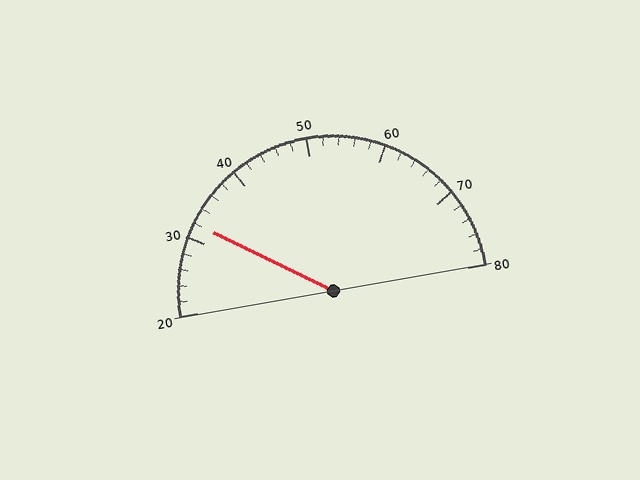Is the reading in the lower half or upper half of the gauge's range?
The reading is in the lower half of the range (20 to 80).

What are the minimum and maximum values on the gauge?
The gauge ranges from 20 to 80.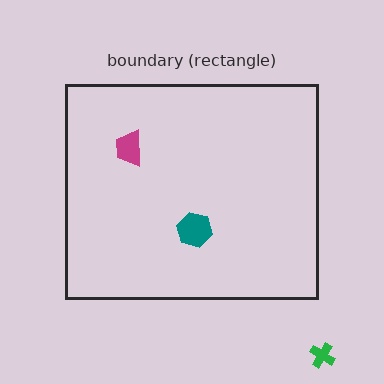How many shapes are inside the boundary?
2 inside, 1 outside.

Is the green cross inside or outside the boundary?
Outside.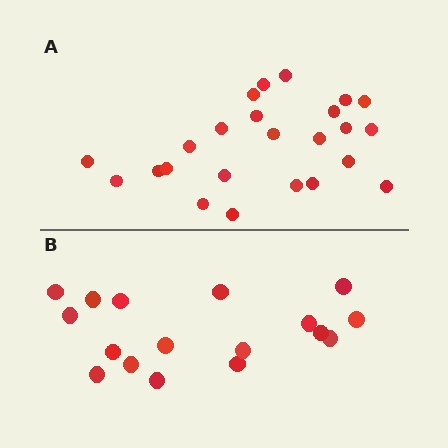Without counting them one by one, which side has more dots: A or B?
Region A (the top region) has more dots.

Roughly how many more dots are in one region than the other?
Region A has roughly 8 or so more dots than region B.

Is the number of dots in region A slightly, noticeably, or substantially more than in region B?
Region A has noticeably more, but not dramatically so. The ratio is roughly 1.4 to 1.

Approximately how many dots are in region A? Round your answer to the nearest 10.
About 20 dots. (The exact count is 24, which rounds to 20.)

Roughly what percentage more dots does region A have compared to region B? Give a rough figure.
About 40% more.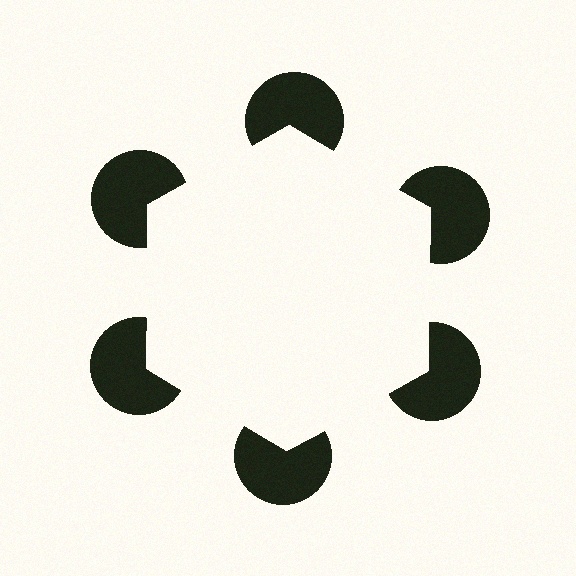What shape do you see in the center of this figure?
An illusory hexagon — its edges are inferred from the aligned wedge cuts in the pac-man discs, not physically drawn.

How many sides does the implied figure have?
6 sides.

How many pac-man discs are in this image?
There are 6 — one at each vertex of the illusory hexagon.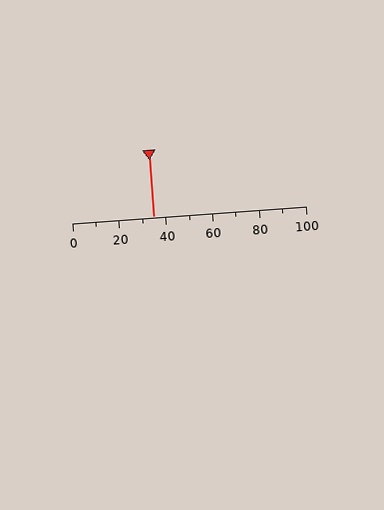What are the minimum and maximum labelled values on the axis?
The axis runs from 0 to 100.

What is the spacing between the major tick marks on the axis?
The major ticks are spaced 20 apart.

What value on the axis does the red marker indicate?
The marker indicates approximately 35.